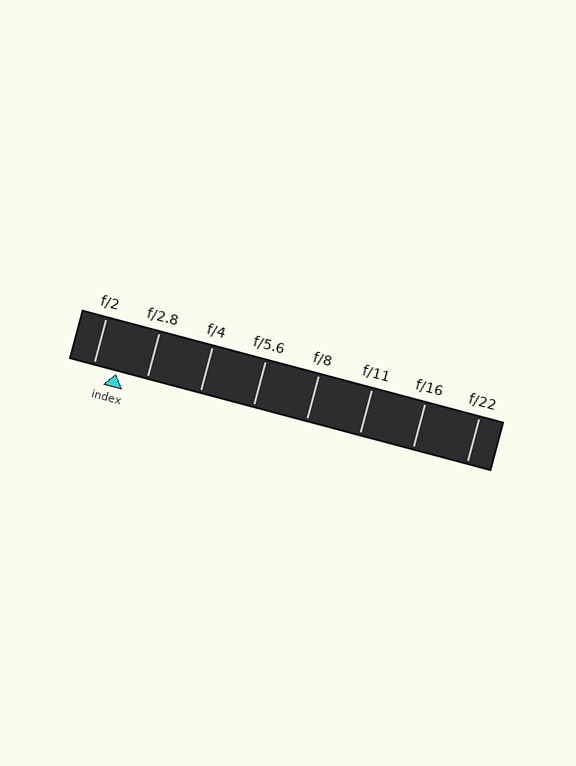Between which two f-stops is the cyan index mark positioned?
The index mark is between f/2 and f/2.8.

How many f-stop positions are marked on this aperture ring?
There are 8 f-stop positions marked.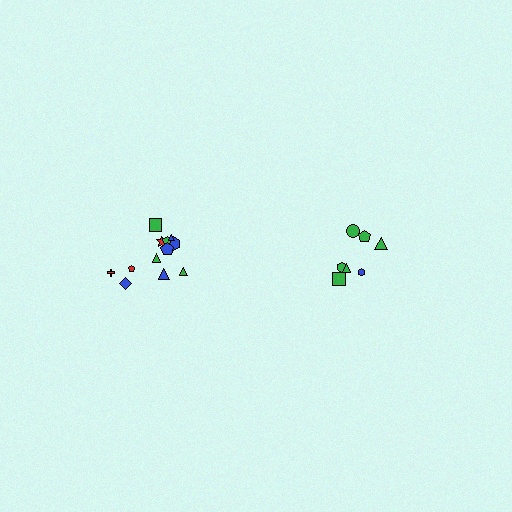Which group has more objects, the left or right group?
The left group.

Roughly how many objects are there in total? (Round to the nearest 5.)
Roughly 20 objects in total.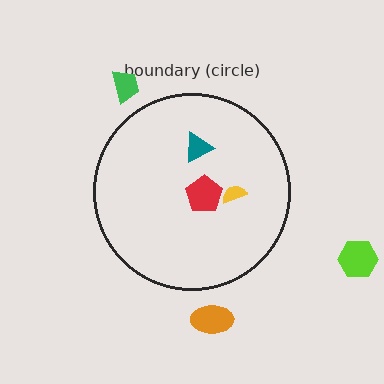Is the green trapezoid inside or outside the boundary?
Outside.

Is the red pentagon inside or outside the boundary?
Inside.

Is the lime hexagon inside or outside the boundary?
Outside.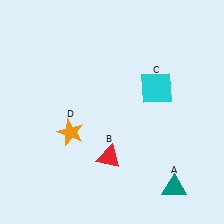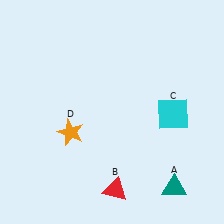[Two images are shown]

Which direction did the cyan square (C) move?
The cyan square (C) moved down.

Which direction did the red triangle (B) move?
The red triangle (B) moved down.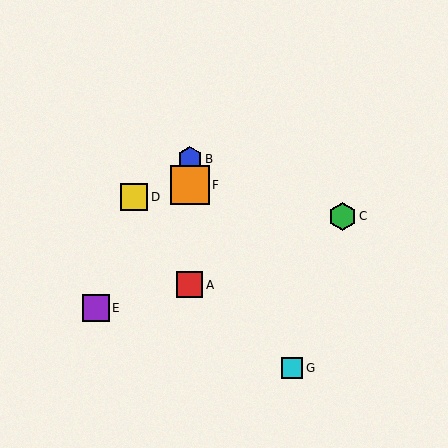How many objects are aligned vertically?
3 objects (A, B, F) are aligned vertically.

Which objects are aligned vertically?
Objects A, B, F are aligned vertically.